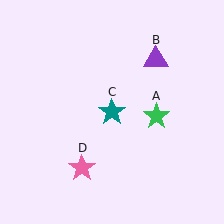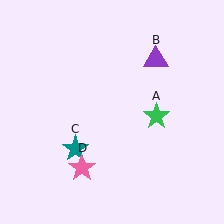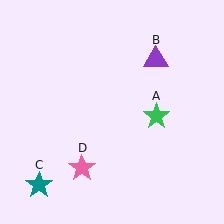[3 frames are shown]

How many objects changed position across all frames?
1 object changed position: teal star (object C).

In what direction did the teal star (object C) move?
The teal star (object C) moved down and to the left.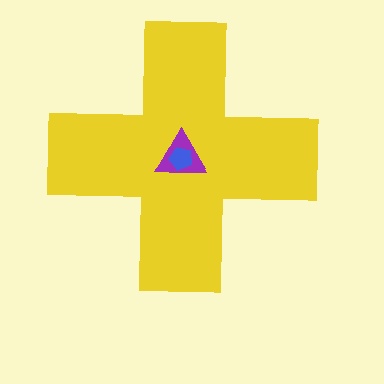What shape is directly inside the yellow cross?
The purple triangle.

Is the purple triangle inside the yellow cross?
Yes.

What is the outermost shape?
The yellow cross.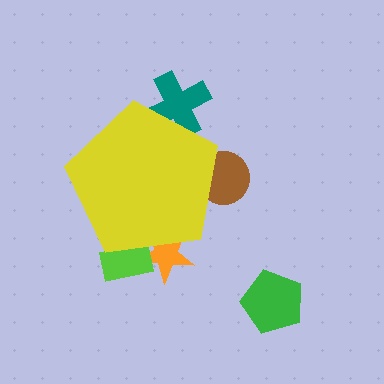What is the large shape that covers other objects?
A yellow pentagon.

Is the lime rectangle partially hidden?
Yes, the lime rectangle is partially hidden behind the yellow pentagon.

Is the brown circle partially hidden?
Yes, the brown circle is partially hidden behind the yellow pentagon.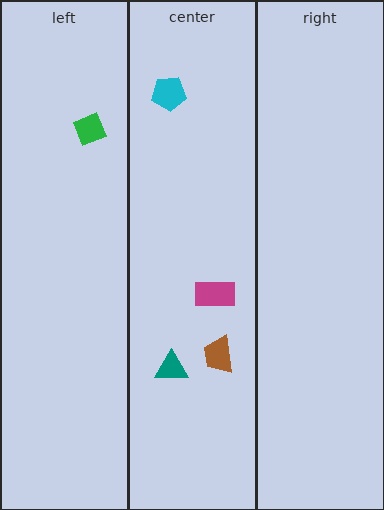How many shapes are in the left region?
1.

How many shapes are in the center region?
4.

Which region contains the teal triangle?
The center region.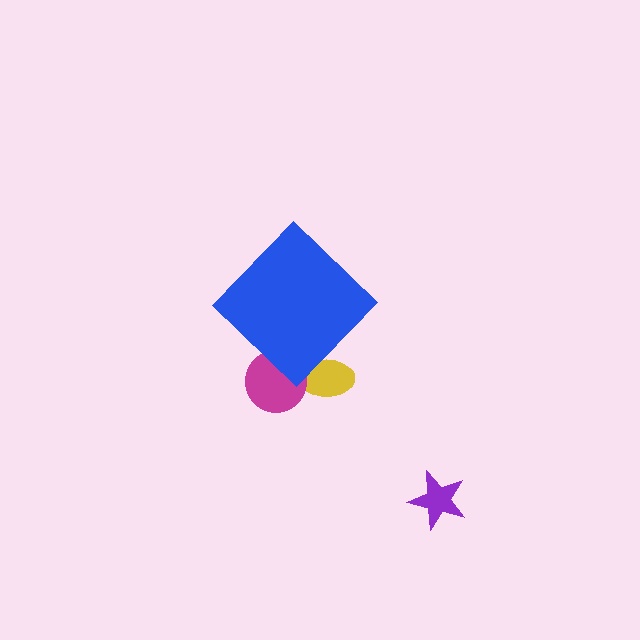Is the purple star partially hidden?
No, the purple star is fully visible.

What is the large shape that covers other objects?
A blue diamond.